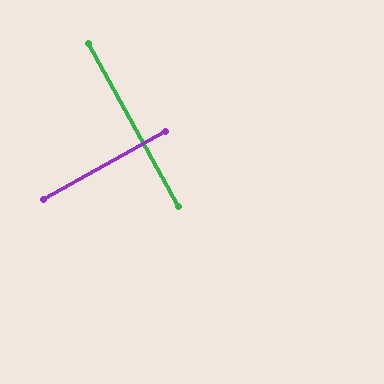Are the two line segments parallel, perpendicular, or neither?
Perpendicular — they meet at approximately 90°.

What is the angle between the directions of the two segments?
Approximately 90 degrees.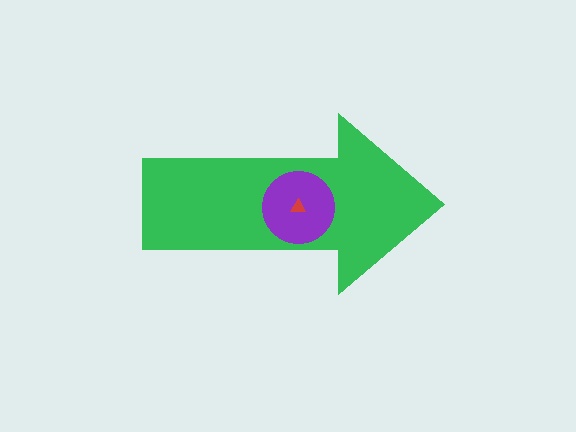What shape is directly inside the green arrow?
The purple circle.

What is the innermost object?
The red triangle.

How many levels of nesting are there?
3.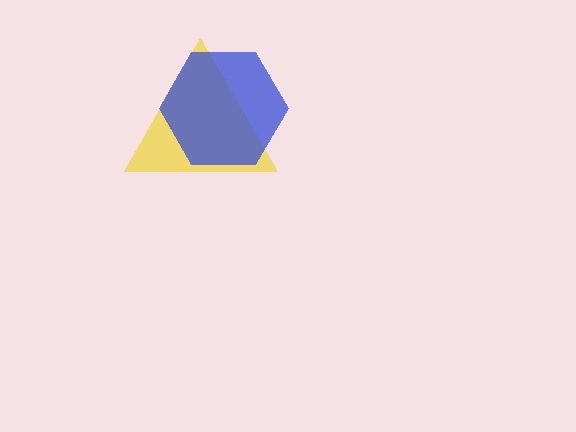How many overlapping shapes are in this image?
There are 2 overlapping shapes in the image.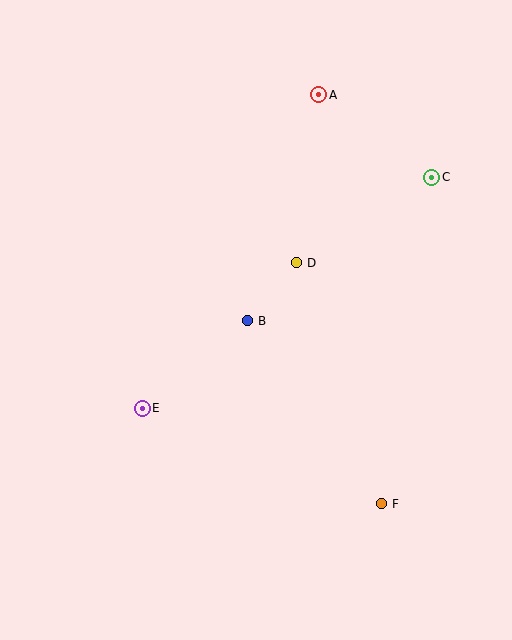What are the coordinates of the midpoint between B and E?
The midpoint between B and E is at (195, 364).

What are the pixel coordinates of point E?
Point E is at (142, 408).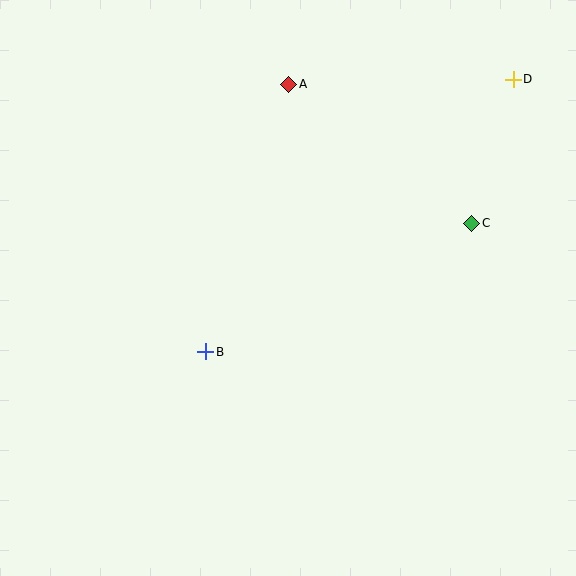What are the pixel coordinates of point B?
Point B is at (206, 352).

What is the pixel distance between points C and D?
The distance between C and D is 150 pixels.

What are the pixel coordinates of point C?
Point C is at (472, 223).